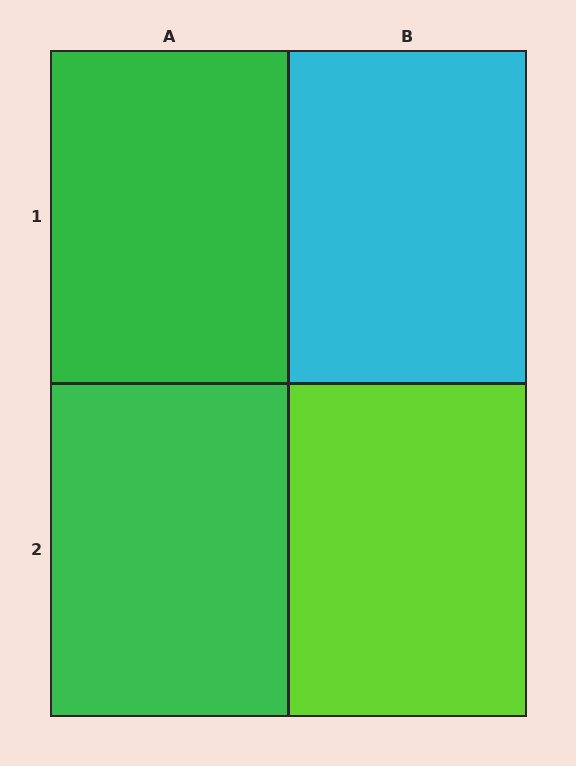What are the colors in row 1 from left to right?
Green, cyan.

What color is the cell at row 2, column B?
Lime.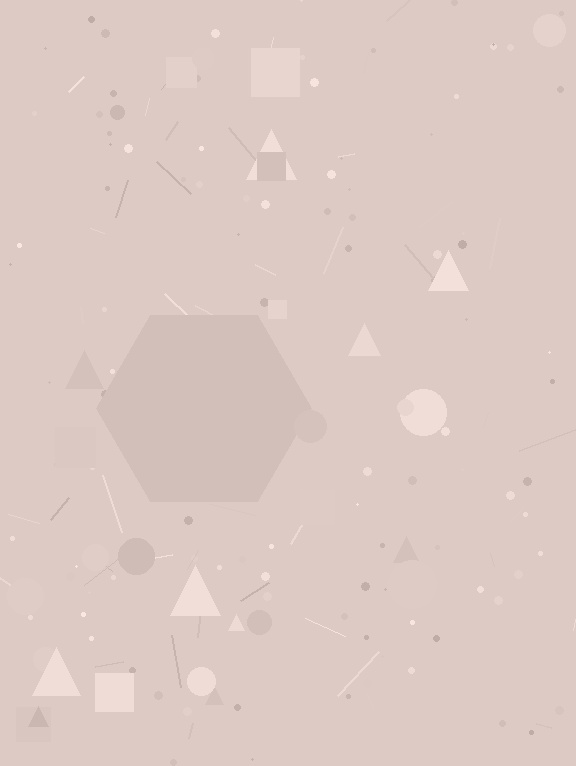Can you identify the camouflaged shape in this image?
The camouflaged shape is a hexagon.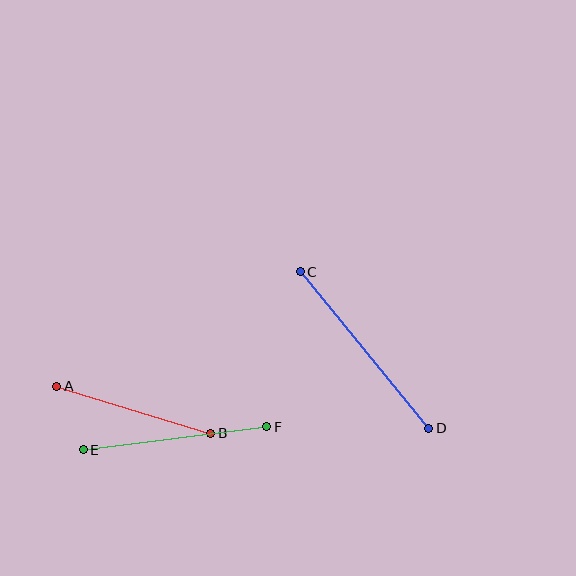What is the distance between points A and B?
The distance is approximately 161 pixels.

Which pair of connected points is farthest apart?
Points C and D are farthest apart.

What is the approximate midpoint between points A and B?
The midpoint is at approximately (134, 410) pixels.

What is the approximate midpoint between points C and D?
The midpoint is at approximately (364, 350) pixels.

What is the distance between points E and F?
The distance is approximately 185 pixels.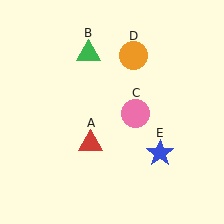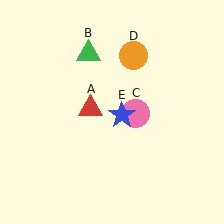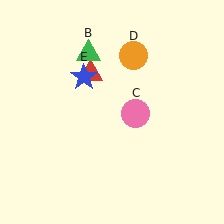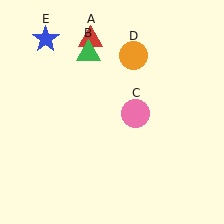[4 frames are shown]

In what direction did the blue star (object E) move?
The blue star (object E) moved up and to the left.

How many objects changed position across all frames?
2 objects changed position: red triangle (object A), blue star (object E).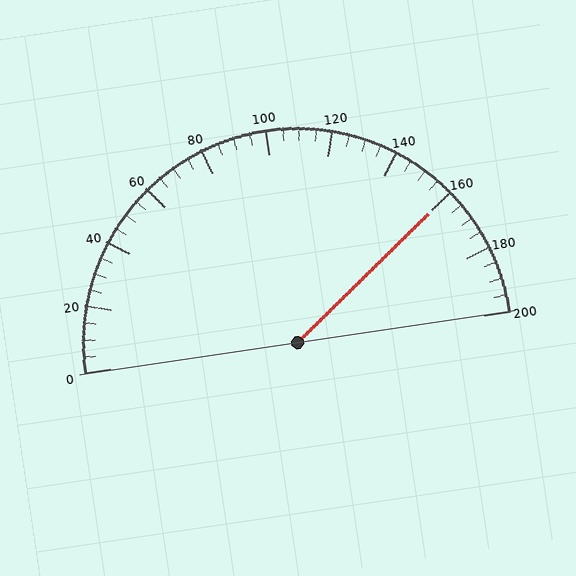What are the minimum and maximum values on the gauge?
The gauge ranges from 0 to 200.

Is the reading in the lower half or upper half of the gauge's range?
The reading is in the upper half of the range (0 to 200).